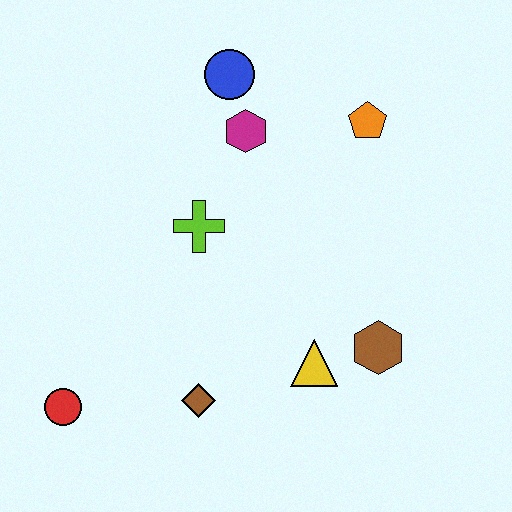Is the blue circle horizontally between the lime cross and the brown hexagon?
Yes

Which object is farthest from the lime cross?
The red circle is farthest from the lime cross.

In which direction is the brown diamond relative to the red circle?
The brown diamond is to the right of the red circle.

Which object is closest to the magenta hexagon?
The blue circle is closest to the magenta hexagon.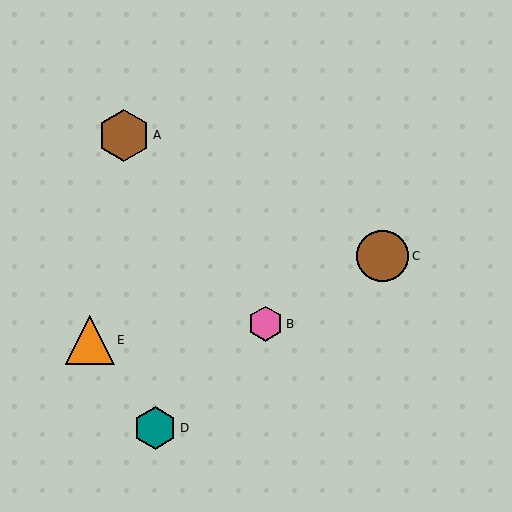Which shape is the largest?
The brown hexagon (labeled A) is the largest.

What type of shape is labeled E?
Shape E is an orange triangle.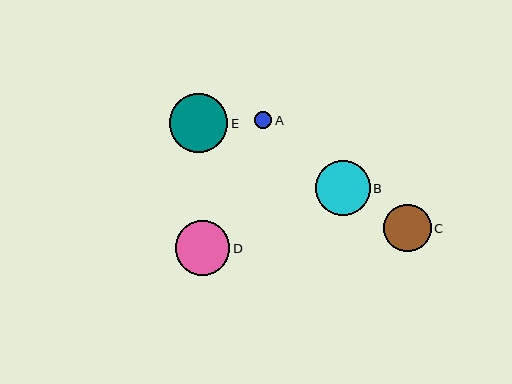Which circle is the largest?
Circle E is the largest with a size of approximately 59 pixels.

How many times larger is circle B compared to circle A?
Circle B is approximately 3.2 times the size of circle A.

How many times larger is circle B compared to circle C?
Circle B is approximately 1.2 times the size of circle C.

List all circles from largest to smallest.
From largest to smallest: E, B, D, C, A.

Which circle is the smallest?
Circle A is the smallest with a size of approximately 17 pixels.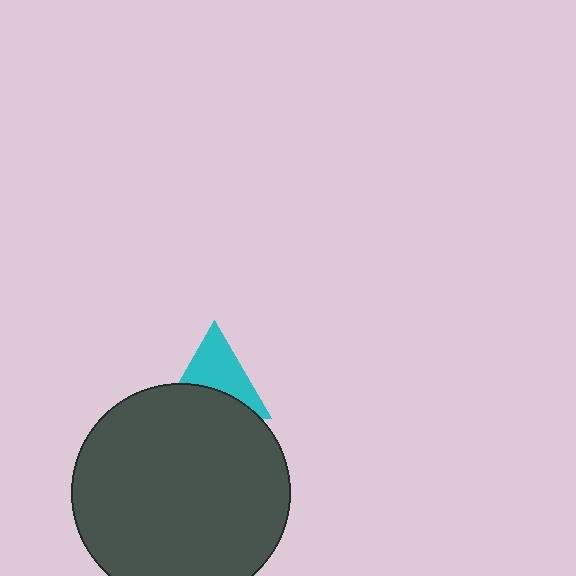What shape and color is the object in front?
The object in front is a dark gray circle.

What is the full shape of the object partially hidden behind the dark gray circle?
The partially hidden object is a cyan triangle.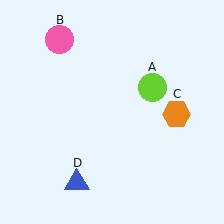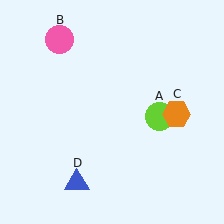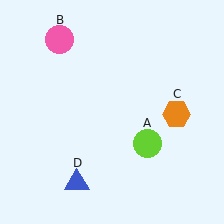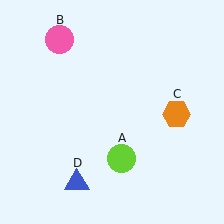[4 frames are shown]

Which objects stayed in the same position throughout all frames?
Pink circle (object B) and orange hexagon (object C) and blue triangle (object D) remained stationary.